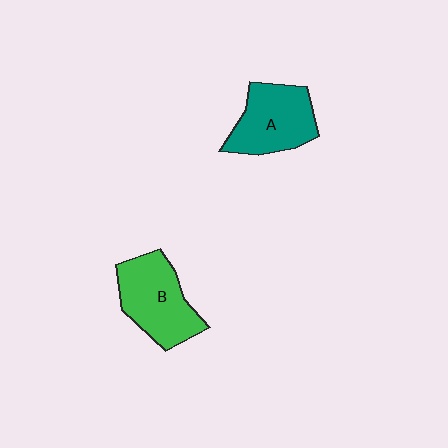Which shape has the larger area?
Shape B (green).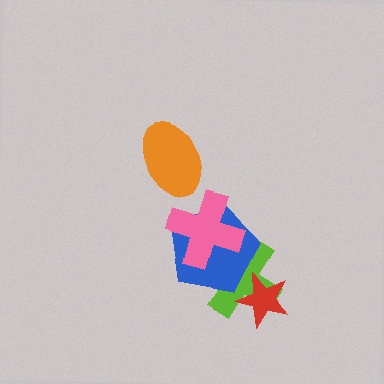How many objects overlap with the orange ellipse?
0 objects overlap with the orange ellipse.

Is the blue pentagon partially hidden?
Yes, it is partially covered by another shape.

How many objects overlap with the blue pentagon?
2 objects overlap with the blue pentagon.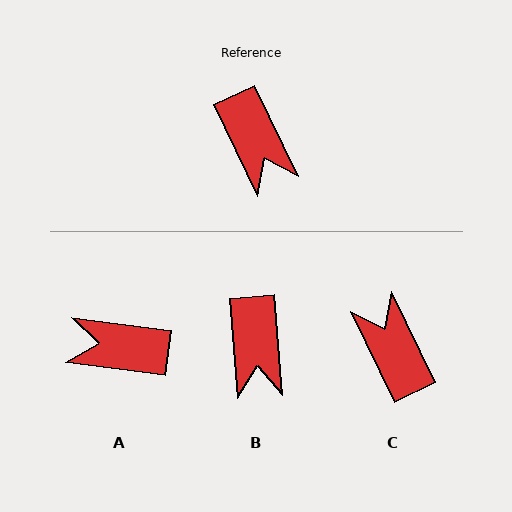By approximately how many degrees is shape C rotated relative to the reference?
Approximately 179 degrees clockwise.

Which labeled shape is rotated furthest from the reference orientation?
C, about 179 degrees away.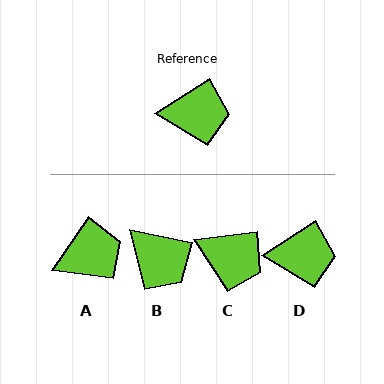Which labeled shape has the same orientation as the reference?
D.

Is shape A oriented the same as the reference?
No, it is off by about 23 degrees.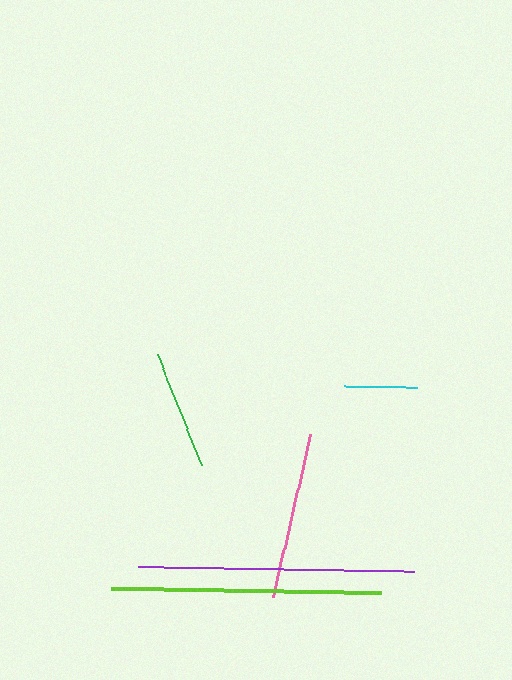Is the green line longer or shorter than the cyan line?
The green line is longer than the cyan line.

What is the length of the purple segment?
The purple segment is approximately 276 pixels long.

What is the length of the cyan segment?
The cyan segment is approximately 73 pixels long.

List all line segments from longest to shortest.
From longest to shortest: purple, lime, pink, green, cyan.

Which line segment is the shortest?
The cyan line is the shortest at approximately 73 pixels.